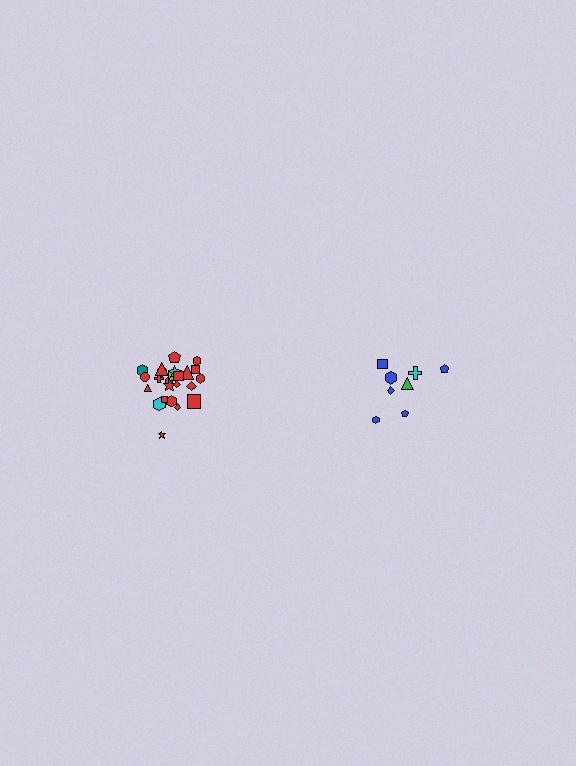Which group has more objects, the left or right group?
The left group.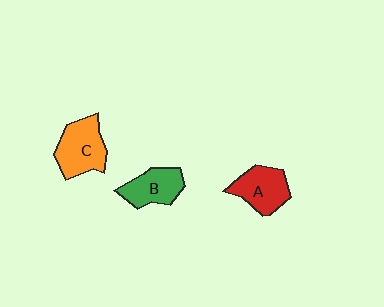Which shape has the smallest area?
Shape B (green).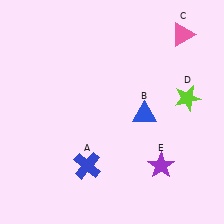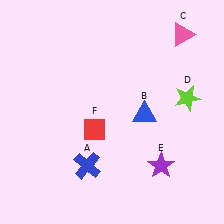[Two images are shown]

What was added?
A red diamond (F) was added in Image 2.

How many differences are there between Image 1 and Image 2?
There is 1 difference between the two images.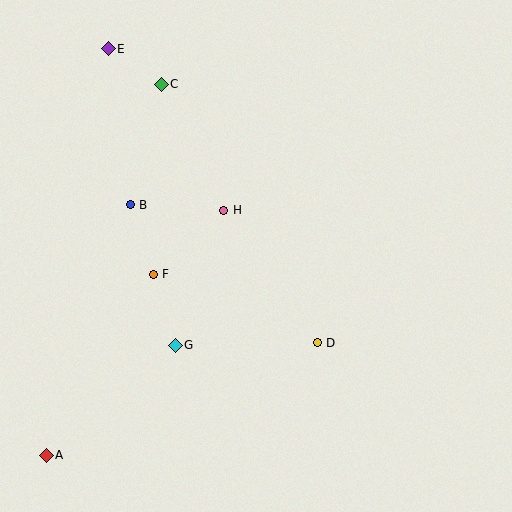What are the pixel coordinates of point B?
Point B is at (130, 205).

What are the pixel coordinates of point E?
Point E is at (108, 49).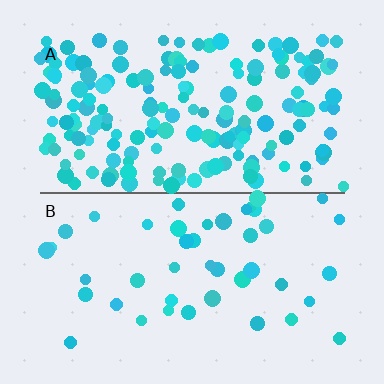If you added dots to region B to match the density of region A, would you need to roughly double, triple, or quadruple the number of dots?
Approximately quadruple.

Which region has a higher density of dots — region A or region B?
A (the top).